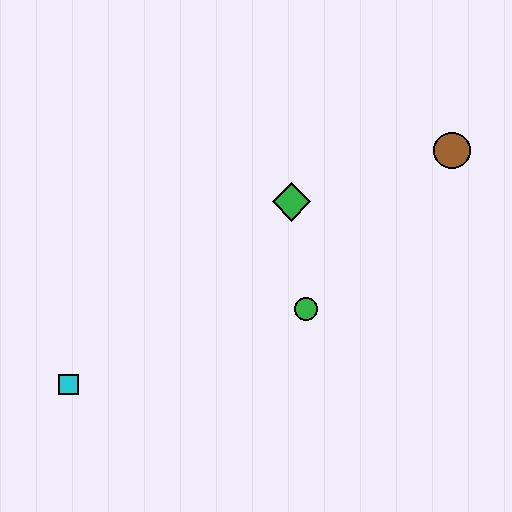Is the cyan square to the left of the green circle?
Yes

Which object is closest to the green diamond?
The green circle is closest to the green diamond.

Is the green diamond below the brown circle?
Yes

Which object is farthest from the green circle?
The cyan square is farthest from the green circle.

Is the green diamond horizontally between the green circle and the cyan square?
Yes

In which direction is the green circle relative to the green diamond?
The green circle is below the green diamond.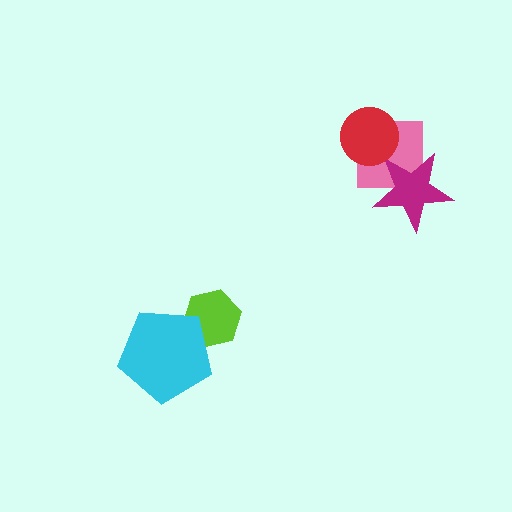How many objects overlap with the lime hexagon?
1 object overlaps with the lime hexagon.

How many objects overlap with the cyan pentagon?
1 object overlaps with the cyan pentagon.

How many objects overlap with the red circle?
1 object overlaps with the red circle.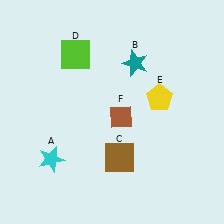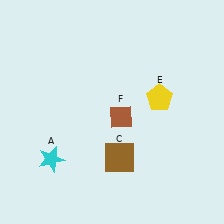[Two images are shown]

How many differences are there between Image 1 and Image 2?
There are 2 differences between the two images.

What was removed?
The lime square (D), the teal star (B) were removed in Image 2.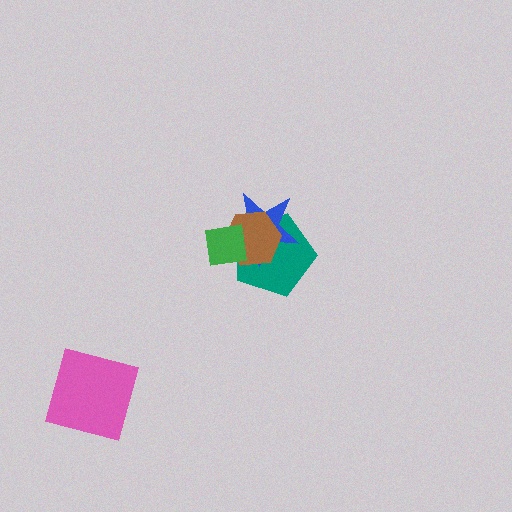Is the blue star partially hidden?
Yes, it is partially covered by another shape.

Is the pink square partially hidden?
No, no other shape covers it.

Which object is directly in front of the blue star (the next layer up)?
The brown hexagon is directly in front of the blue star.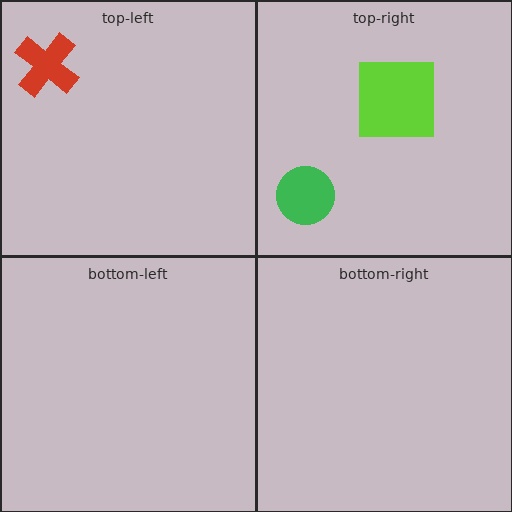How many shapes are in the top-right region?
2.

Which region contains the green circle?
The top-right region.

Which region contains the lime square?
The top-right region.